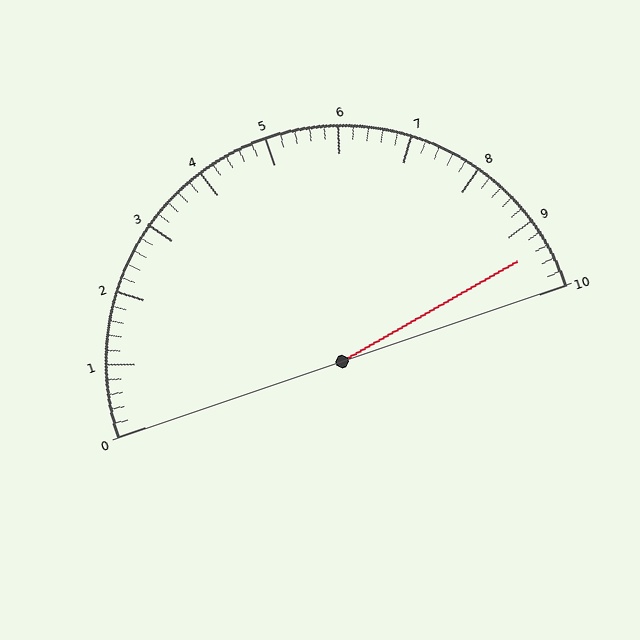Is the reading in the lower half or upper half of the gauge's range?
The reading is in the upper half of the range (0 to 10).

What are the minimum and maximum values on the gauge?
The gauge ranges from 0 to 10.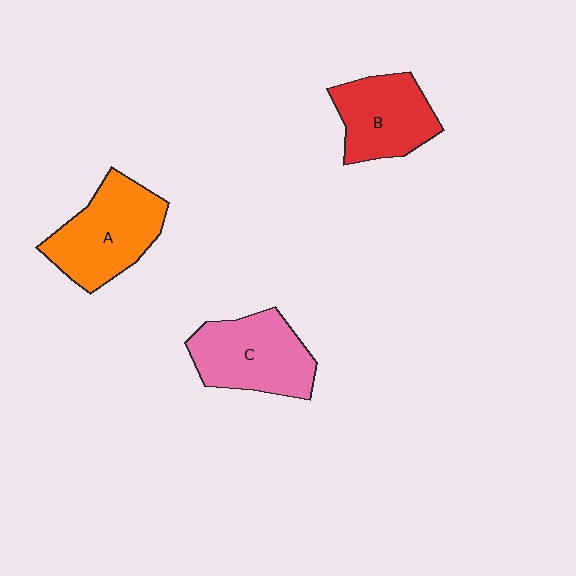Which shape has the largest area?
Shape A (orange).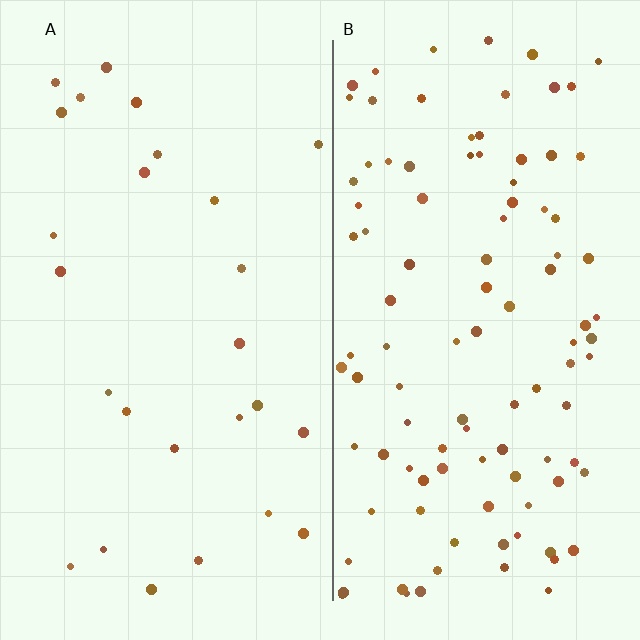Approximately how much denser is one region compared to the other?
Approximately 4.0× — region B over region A.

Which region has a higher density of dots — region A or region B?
B (the right).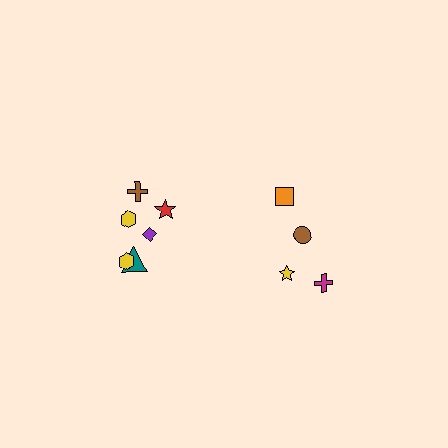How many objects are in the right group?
There are 4 objects.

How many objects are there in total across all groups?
There are 10 objects.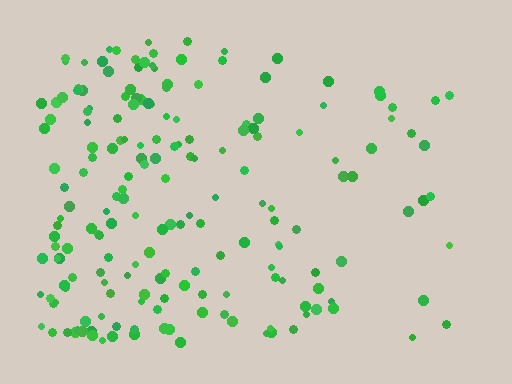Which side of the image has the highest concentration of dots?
The left.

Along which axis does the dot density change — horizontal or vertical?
Horizontal.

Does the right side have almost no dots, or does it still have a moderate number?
Still a moderate number, just noticeably fewer than the left.